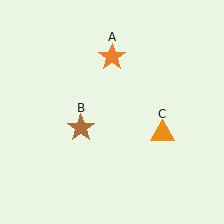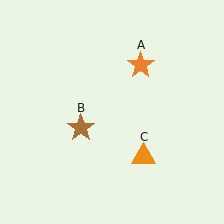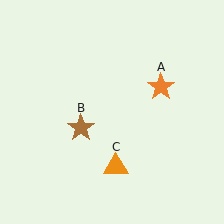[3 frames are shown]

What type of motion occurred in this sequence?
The orange star (object A), orange triangle (object C) rotated clockwise around the center of the scene.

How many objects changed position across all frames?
2 objects changed position: orange star (object A), orange triangle (object C).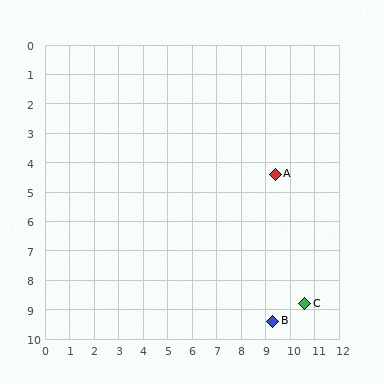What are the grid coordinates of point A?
Point A is at approximately (9.4, 4.4).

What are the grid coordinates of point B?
Point B is at approximately (9.3, 9.4).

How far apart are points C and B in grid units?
Points C and B are about 1.4 grid units apart.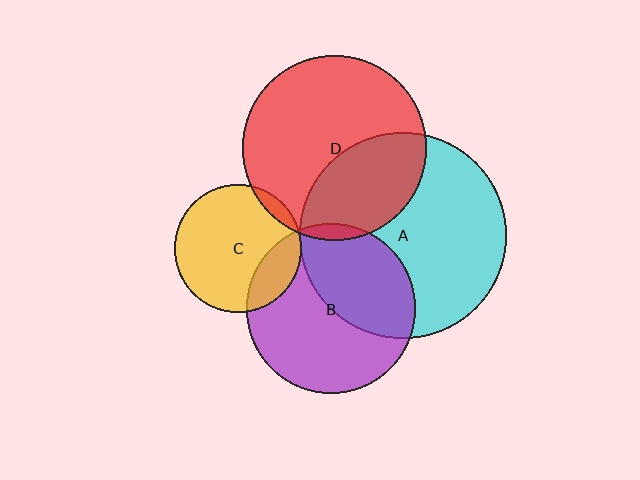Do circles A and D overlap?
Yes.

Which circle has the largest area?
Circle A (cyan).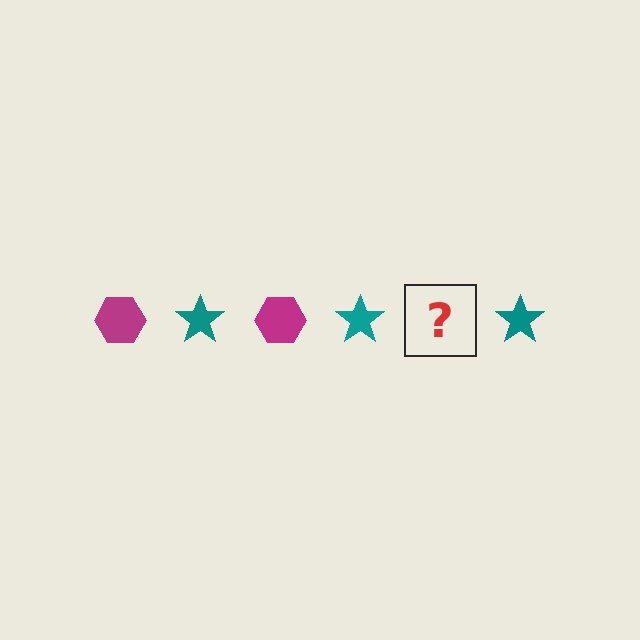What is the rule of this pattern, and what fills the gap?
The rule is that the pattern alternates between magenta hexagon and teal star. The gap should be filled with a magenta hexagon.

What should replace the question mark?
The question mark should be replaced with a magenta hexagon.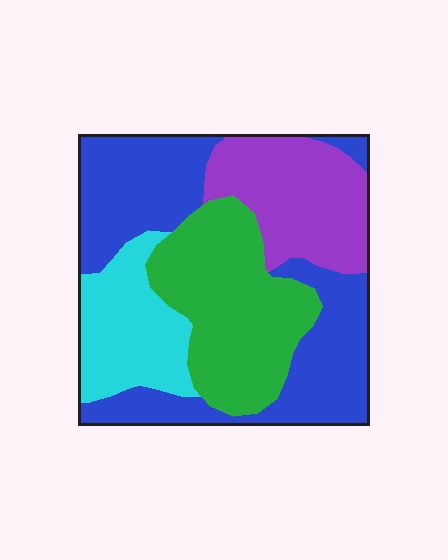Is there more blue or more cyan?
Blue.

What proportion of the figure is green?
Green covers around 25% of the figure.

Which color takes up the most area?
Blue, at roughly 40%.